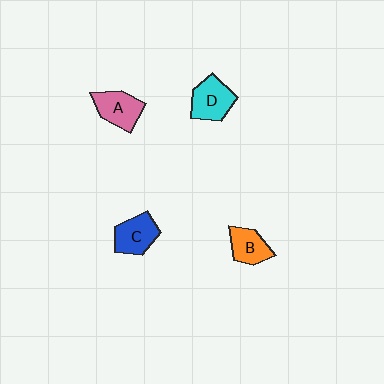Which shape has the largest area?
Shape D (cyan).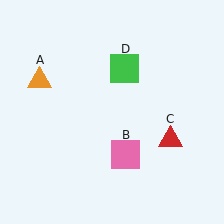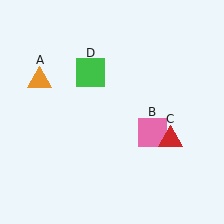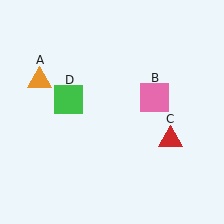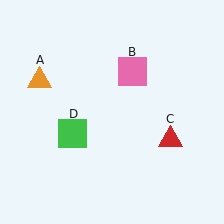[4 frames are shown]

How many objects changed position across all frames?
2 objects changed position: pink square (object B), green square (object D).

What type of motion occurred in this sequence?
The pink square (object B), green square (object D) rotated counterclockwise around the center of the scene.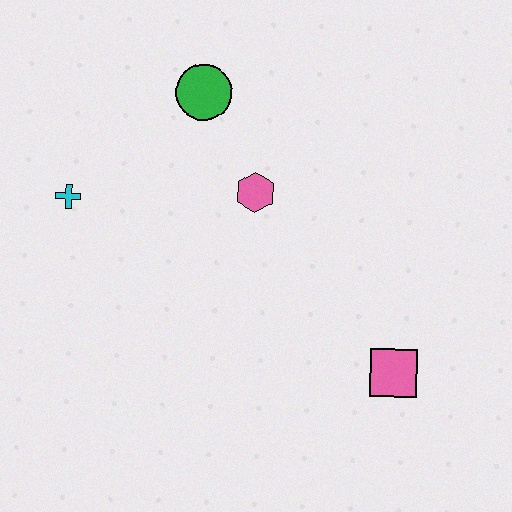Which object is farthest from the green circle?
The pink square is farthest from the green circle.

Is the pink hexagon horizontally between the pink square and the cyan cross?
Yes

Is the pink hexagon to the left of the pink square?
Yes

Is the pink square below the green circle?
Yes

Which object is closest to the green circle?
The pink hexagon is closest to the green circle.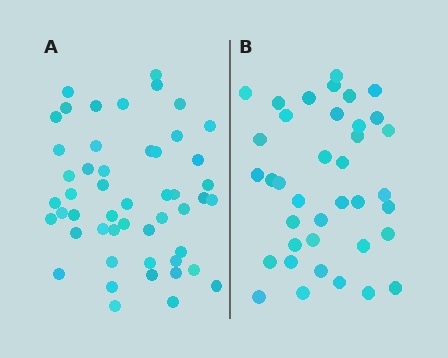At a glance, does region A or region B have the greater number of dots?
Region A (the left region) has more dots.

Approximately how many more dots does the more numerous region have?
Region A has roughly 12 or so more dots than region B.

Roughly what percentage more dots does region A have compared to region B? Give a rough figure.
About 30% more.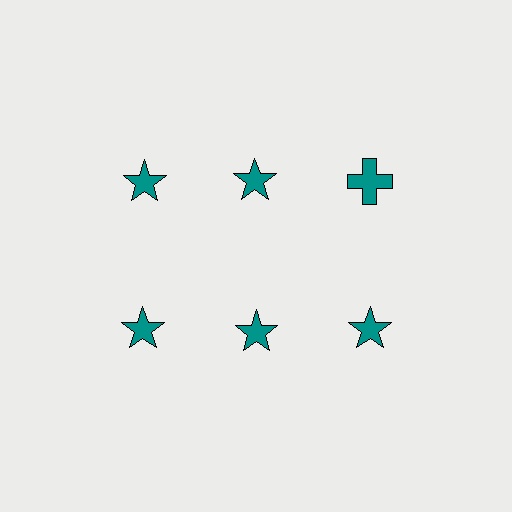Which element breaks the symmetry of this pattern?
The teal cross in the top row, center column breaks the symmetry. All other shapes are teal stars.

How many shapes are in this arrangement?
There are 6 shapes arranged in a grid pattern.